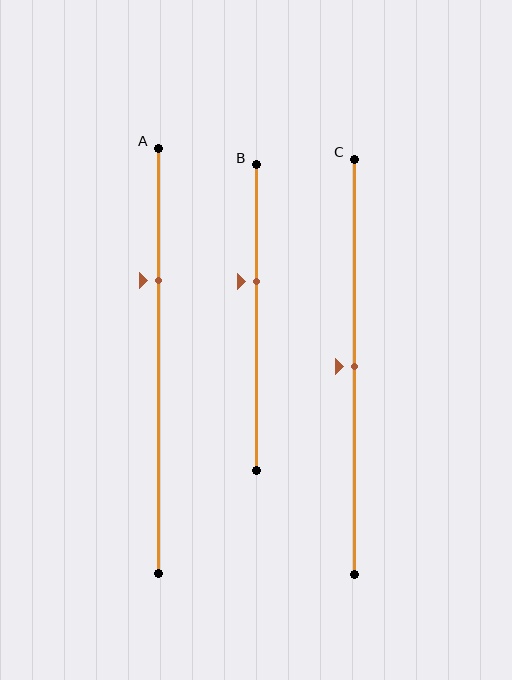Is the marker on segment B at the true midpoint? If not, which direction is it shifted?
No, the marker on segment B is shifted upward by about 12% of the segment length.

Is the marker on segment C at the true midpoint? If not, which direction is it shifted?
Yes, the marker on segment C is at the true midpoint.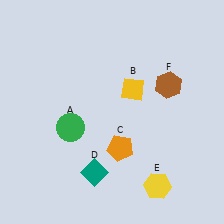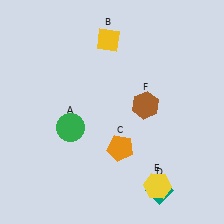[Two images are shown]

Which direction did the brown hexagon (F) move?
The brown hexagon (F) moved left.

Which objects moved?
The objects that moved are: the yellow diamond (B), the teal diamond (D), the brown hexagon (F).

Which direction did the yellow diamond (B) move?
The yellow diamond (B) moved up.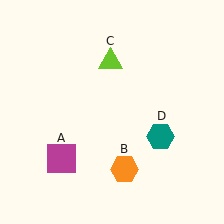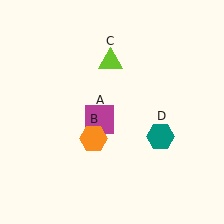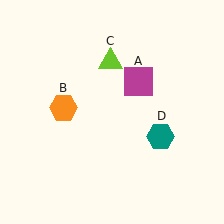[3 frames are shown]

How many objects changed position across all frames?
2 objects changed position: magenta square (object A), orange hexagon (object B).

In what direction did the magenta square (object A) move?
The magenta square (object A) moved up and to the right.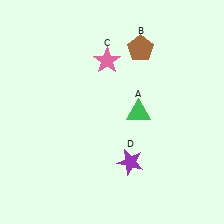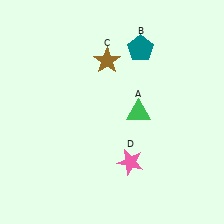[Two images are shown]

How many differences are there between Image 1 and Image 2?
There are 3 differences between the two images.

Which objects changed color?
B changed from brown to teal. C changed from pink to brown. D changed from purple to pink.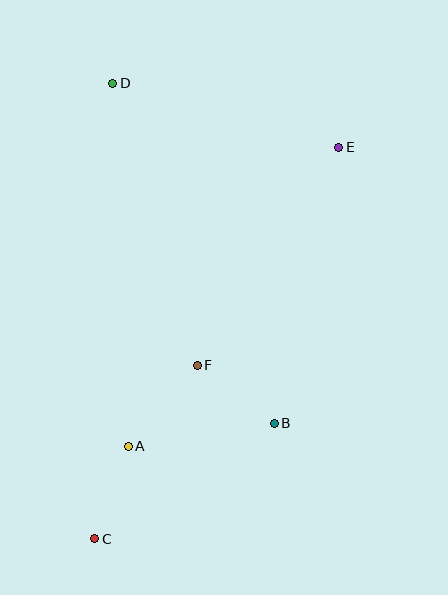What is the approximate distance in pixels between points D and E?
The distance between D and E is approximately 235 pixels.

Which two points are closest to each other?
Points B and F are closest to each other.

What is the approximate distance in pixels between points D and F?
The distance between D and F is approximately 295 pixels.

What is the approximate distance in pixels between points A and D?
The distance between A and D is approximately 364 pixels.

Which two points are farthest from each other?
Points C and E are farthest from each other.